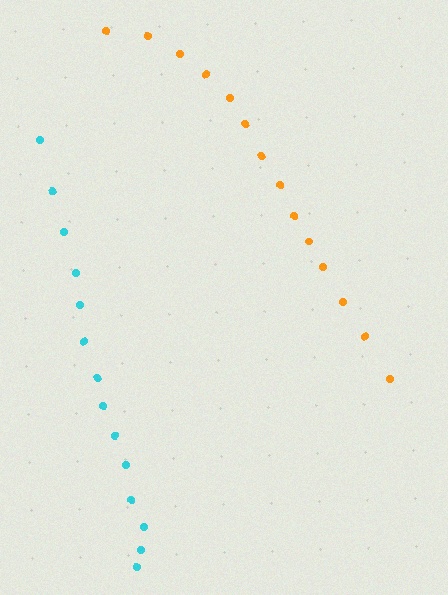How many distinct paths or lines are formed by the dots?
There are 2 distinct paths.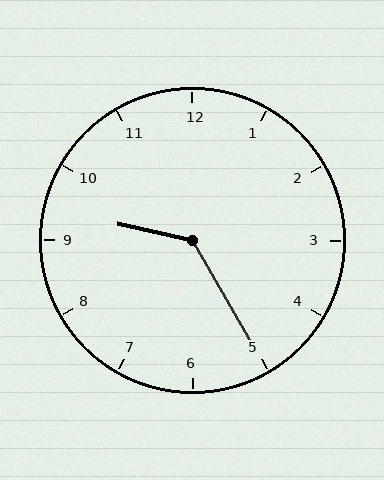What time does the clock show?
9:25.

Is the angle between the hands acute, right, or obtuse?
It is obtuse.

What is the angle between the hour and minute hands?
Approximately 132 degrees.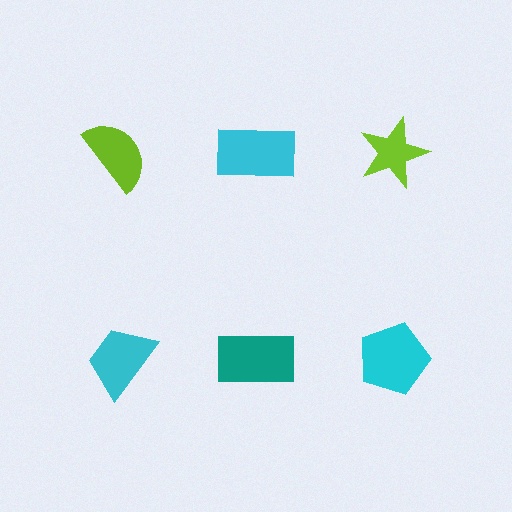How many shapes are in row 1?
3 shapes.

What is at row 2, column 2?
A teal rectangle.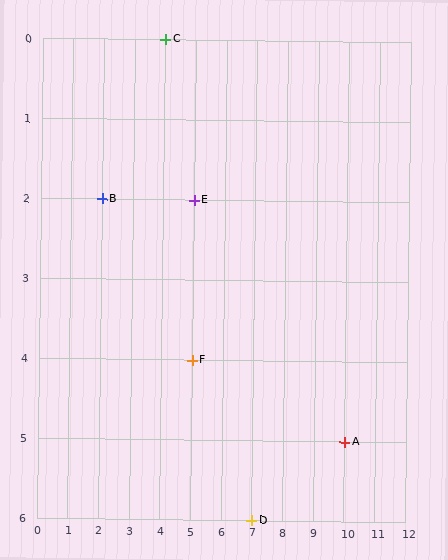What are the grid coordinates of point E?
Point E is at grid coordinates (5, 2).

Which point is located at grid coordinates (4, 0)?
Point C is at (4, 0).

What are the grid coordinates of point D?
Point D is at grid coordinates (7, 6).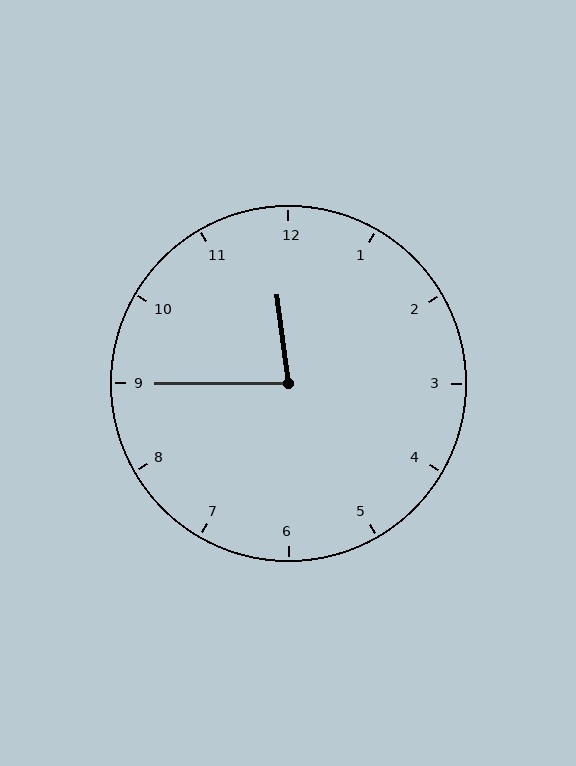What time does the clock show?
11:45.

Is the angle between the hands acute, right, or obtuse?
It is acute.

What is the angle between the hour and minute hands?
Approximately 82 degrees.